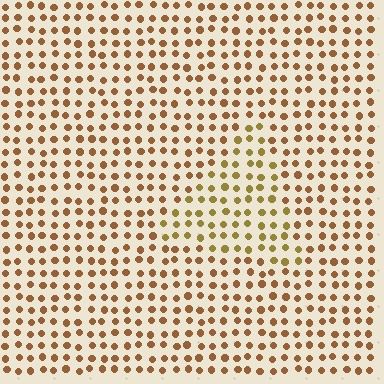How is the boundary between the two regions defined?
The boundary is defined purely by a slight shift in hue (about 24 degrees). Spacing, size, and orientation are identical on both sides.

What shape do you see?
I see a triangle.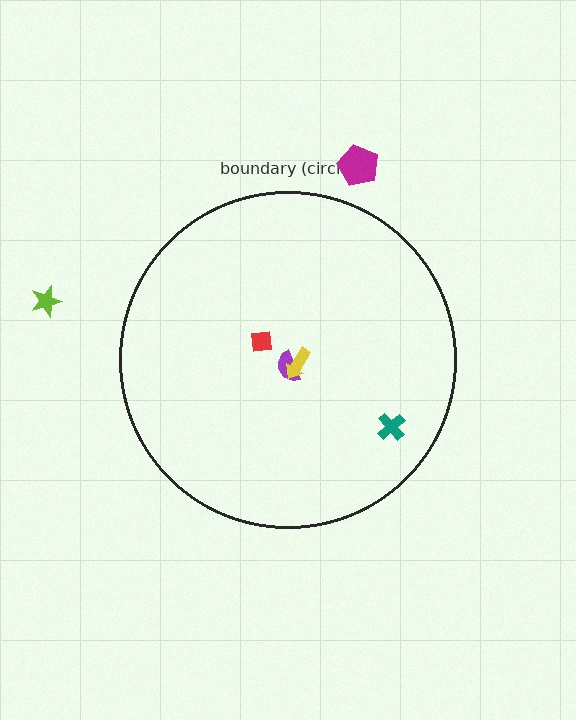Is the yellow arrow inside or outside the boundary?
Inside.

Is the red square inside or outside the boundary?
Inside.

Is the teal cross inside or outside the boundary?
Inside.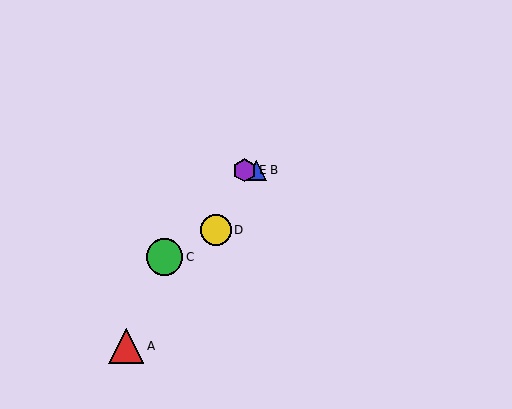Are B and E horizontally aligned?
Yes, both are at y≈170.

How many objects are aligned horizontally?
2 objects (B, E) are aligned horizontally.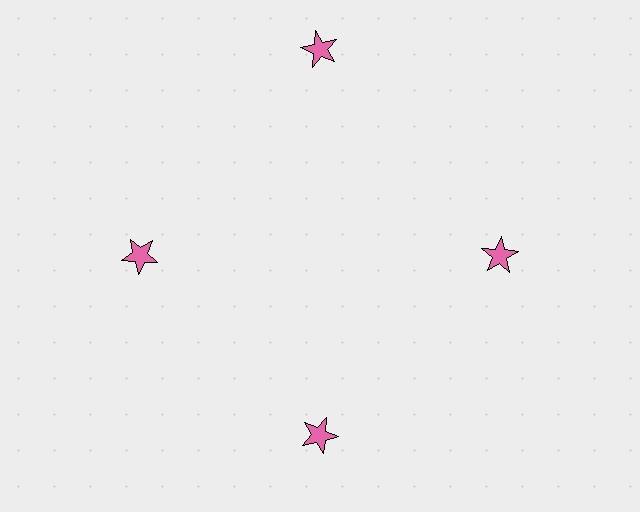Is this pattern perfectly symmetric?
No. The 4 pink stars are arranged in a ring, but one element near the 12 o'clock position is pushed outward from the center, breaking the 4-fold rotational symmetry.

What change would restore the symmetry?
The symmetry would be restored by moving it inward, back onto the ring so that all 4 stars sit at equal angles and equal distance from the center.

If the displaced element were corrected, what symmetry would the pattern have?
It would have 4-fold rotational symmetry — the pattern would map onto itself every 90 degrees.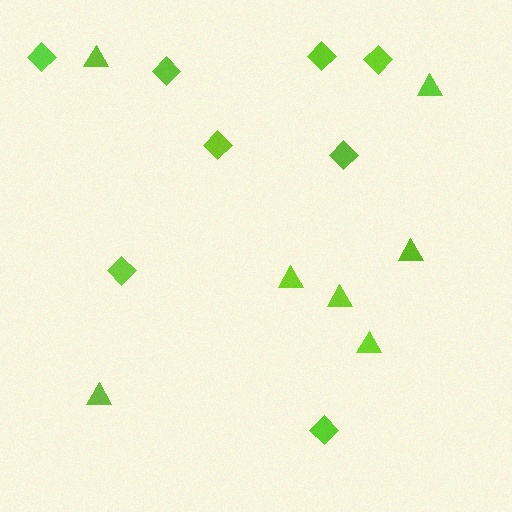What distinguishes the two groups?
There are 2 groups: one group of triangles (7) and one group of diamonds (8).